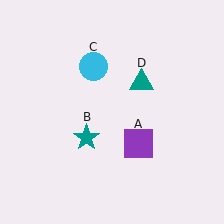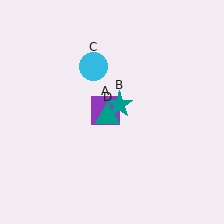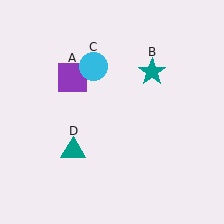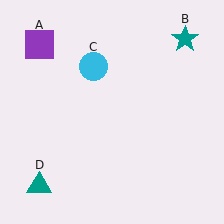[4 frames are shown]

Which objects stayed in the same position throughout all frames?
Cyan circle (object C) remained stationary.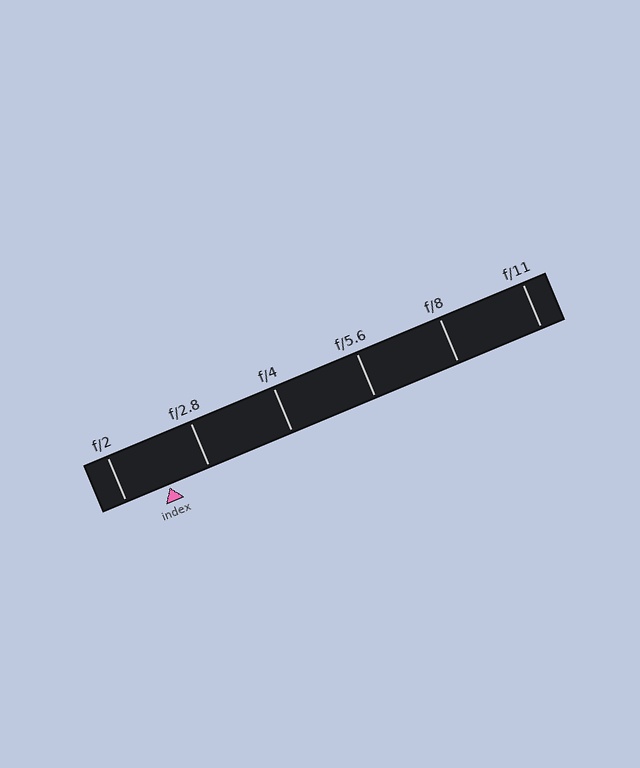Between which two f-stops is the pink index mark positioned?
The index mark is between f/2 and f/2.8.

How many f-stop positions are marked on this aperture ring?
There are 6 f-stop positions marked.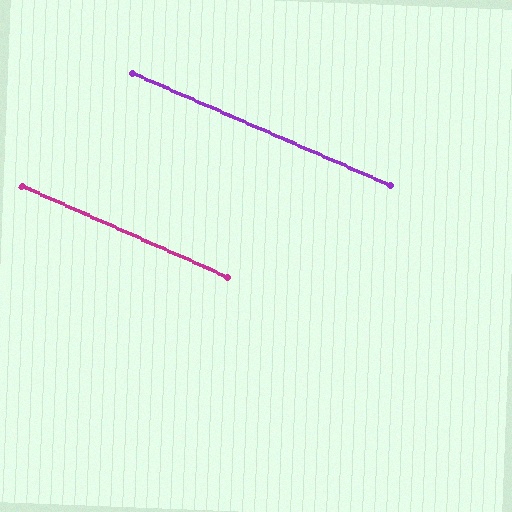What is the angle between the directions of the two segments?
Approximately 0 degrees.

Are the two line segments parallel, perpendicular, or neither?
Parallel — their directions differ by only 0.4°.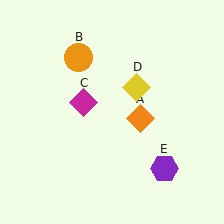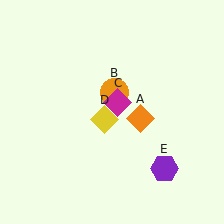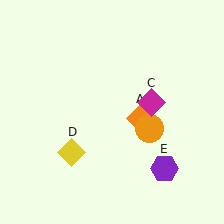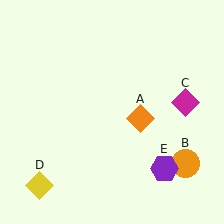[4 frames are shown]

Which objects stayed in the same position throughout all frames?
Orange diamond (object A) and purple hexagon (object E) remained stationary.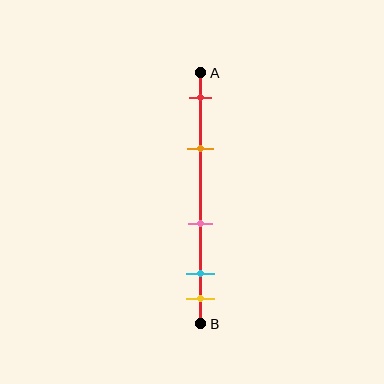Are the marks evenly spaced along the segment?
No, the marks are not evenly spaced.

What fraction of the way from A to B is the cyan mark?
The cyan mark is approximately 80% (0.8) of the way from A to B.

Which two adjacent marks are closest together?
The cyan and yellow marks are the closest adjacent pair.